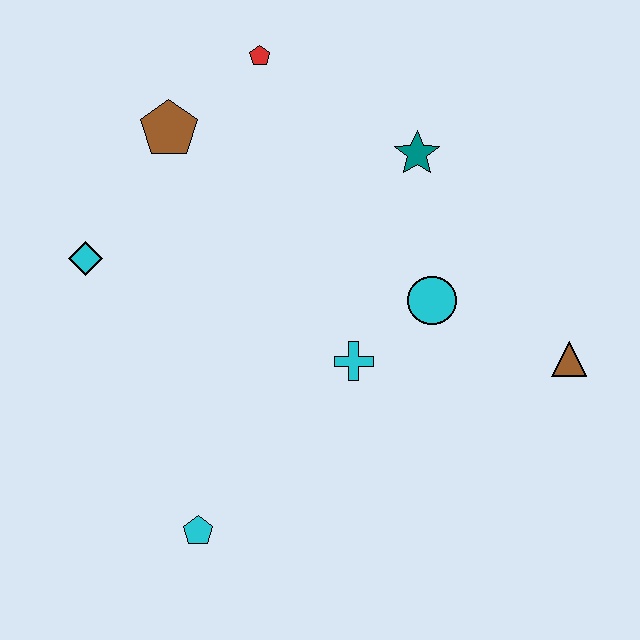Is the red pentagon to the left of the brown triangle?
Yes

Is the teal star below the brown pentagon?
Yes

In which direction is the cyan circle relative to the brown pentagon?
The cyan circle is to the right of the brown pentagon.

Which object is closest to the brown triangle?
The cyan circle is closest to the brown triangle.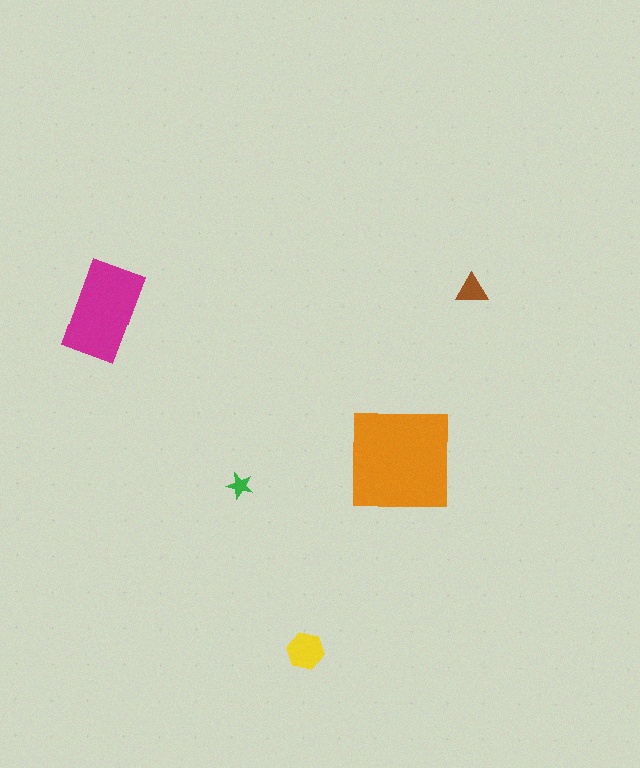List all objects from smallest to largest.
The green star, the brown triangle, the yellow hexagon, the magenta rectangle, the orange square.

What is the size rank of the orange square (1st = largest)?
1st.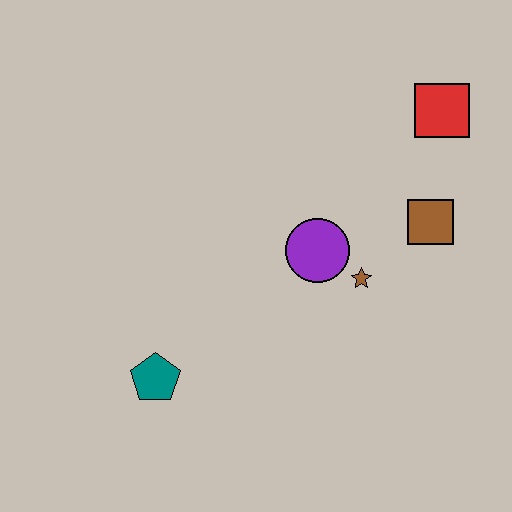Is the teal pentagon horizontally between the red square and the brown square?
No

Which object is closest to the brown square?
The brown star is closest to the brown square.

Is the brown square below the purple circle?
No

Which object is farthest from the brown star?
The teal pentagon is farthest from the brown star.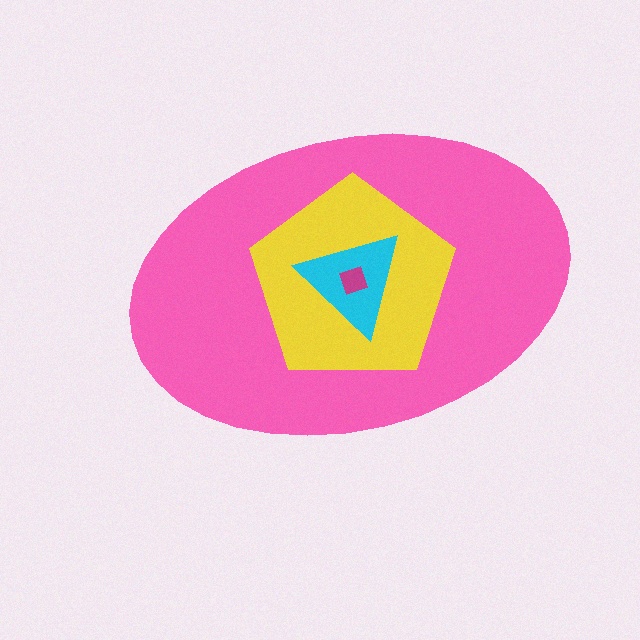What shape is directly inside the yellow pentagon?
The cyan triangle.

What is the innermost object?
The magenta diamond.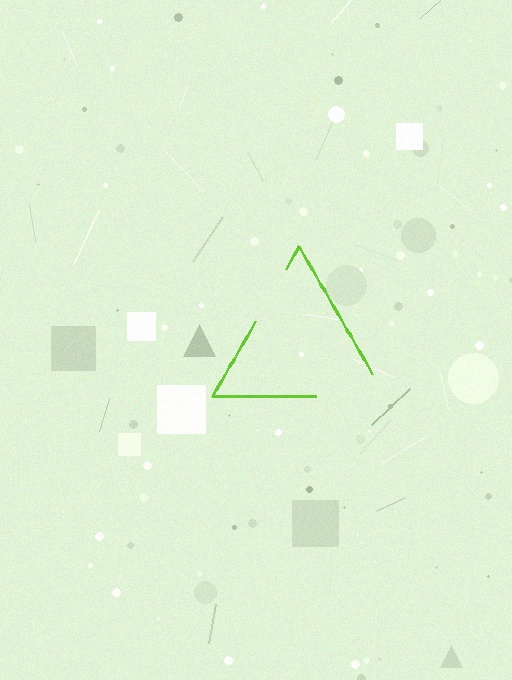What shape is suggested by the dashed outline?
The dashed outline suggests a triangle.